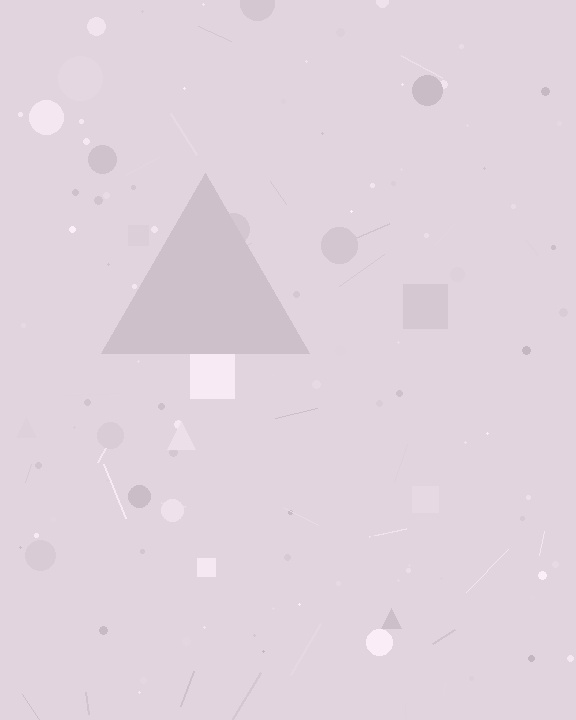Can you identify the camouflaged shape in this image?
The camouflaged shape is a triangle.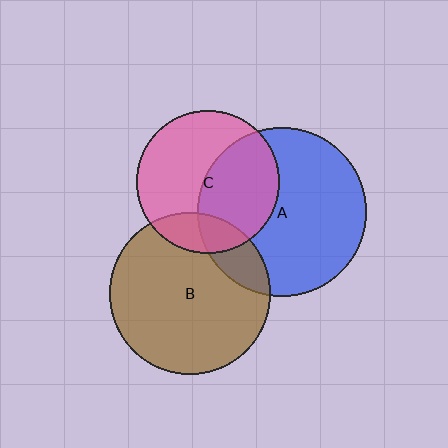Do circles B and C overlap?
Yes.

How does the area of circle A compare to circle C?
Approximately 1.4 times.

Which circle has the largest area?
Circle A (blue).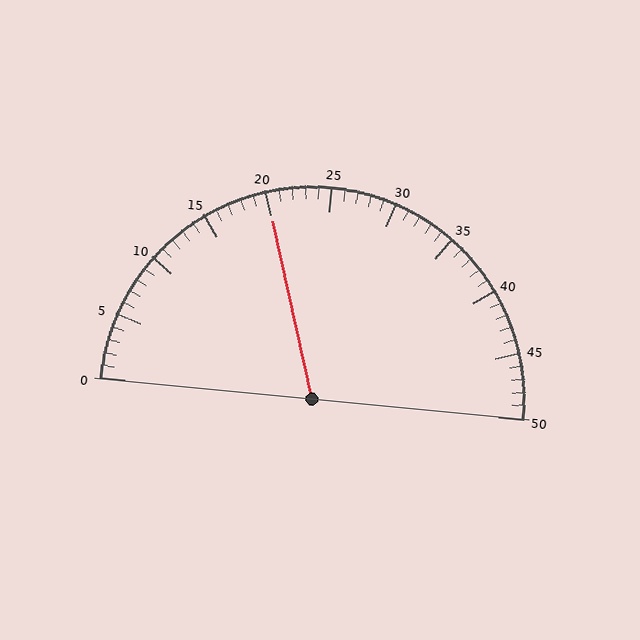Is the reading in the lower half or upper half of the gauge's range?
The reading is in the lower half of the range (0 to 50).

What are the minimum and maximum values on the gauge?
The gauge ranges from 0 to 50.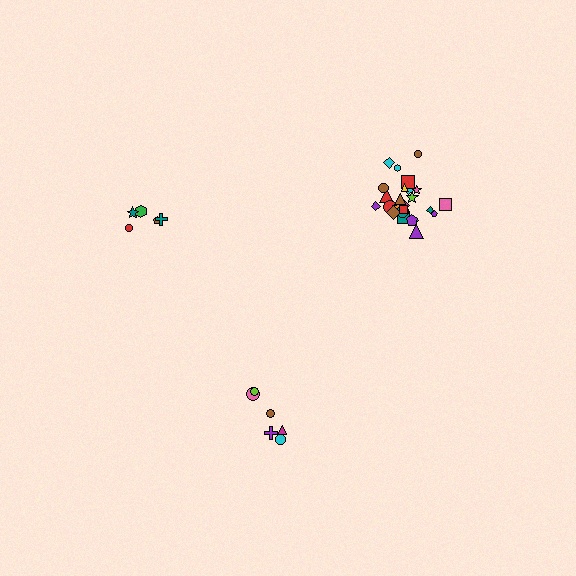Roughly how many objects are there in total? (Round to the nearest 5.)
Roughly 35 objects in total.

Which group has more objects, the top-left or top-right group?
The top-right group.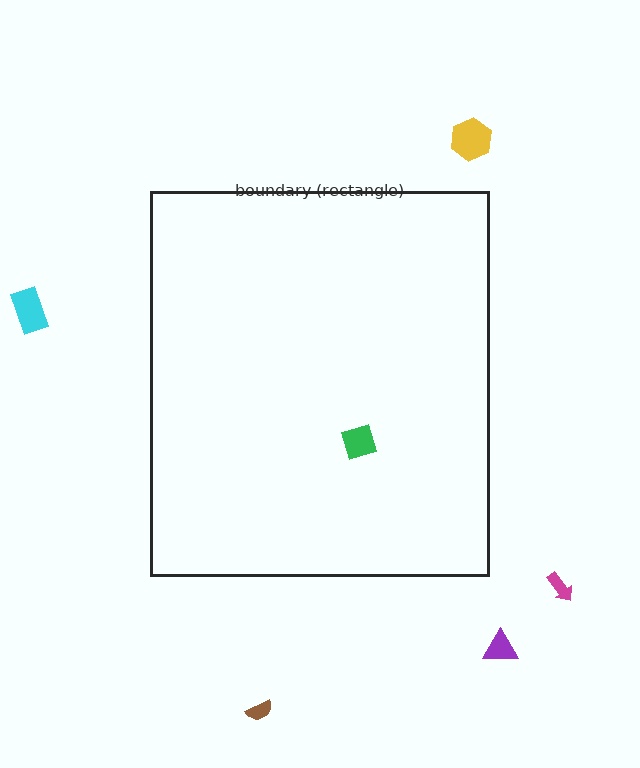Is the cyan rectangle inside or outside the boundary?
Outside.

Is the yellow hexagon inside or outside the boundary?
Outside.